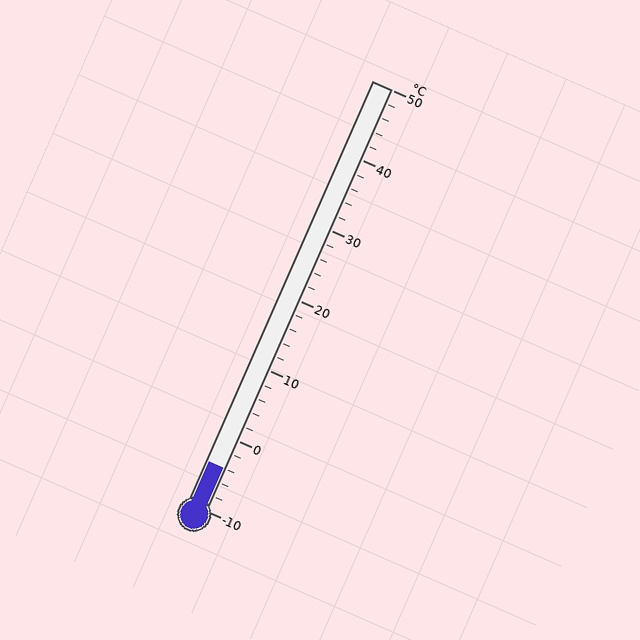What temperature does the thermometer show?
The thermometer shows approximately -4°C.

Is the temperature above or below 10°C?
The temperature is below 10°C.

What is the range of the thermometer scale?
The thermometer scale ranges from -10°C to 50°C.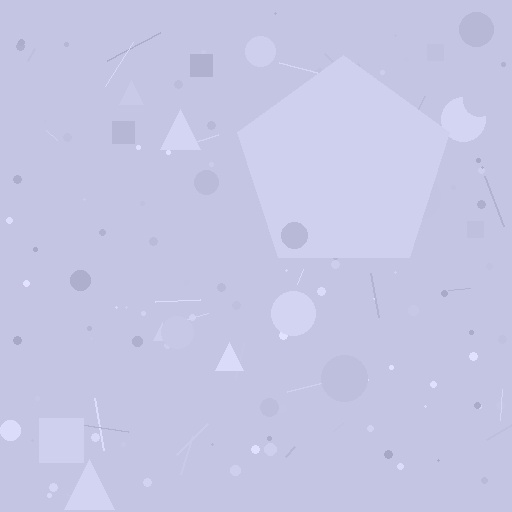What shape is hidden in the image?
A pentagon is hidden in the image.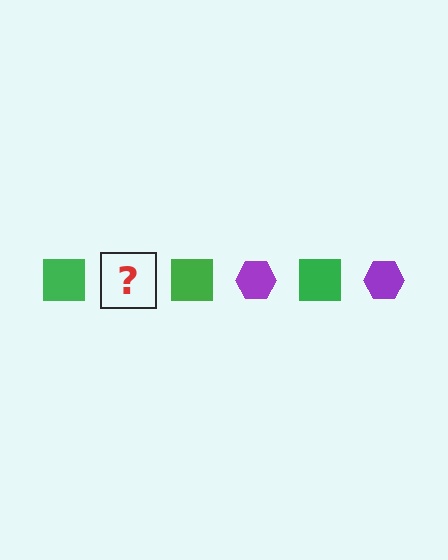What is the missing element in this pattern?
The missing element is a purple hexagon.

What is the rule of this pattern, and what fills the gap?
The rule is that the pattern alternates between green square and purple hexagon. The gap should be filled with a purple hexagon.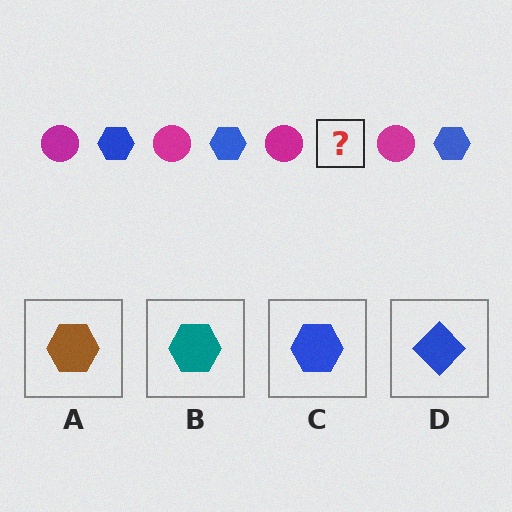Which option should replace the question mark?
Option C.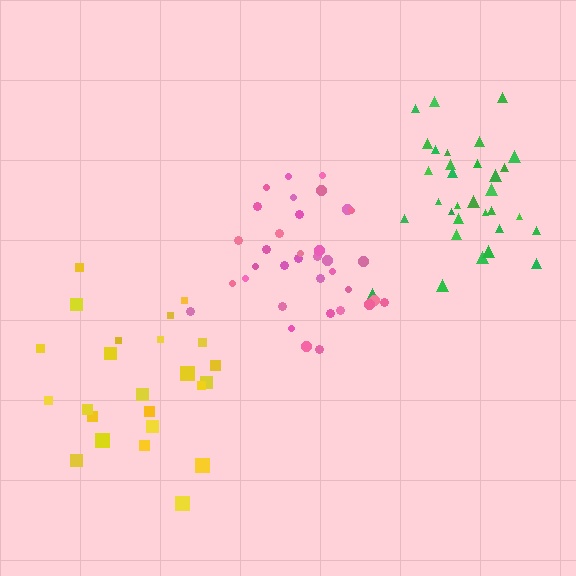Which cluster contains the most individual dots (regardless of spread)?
Pink (35).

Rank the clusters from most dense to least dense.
green, pink, yellow.